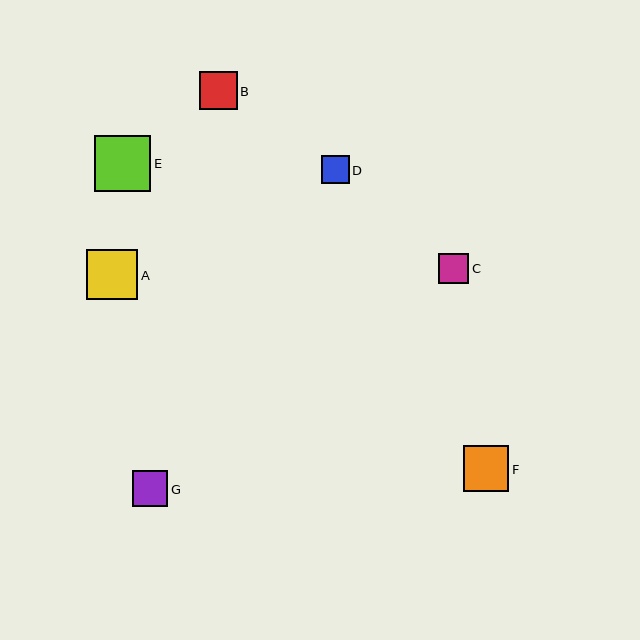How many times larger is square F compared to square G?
Square F is approximately 1.3 times the size of square G.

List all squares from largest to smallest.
From largest to smallest: E, A, F, B, G, C, D.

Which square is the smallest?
Square D is the smallest with a size of approximately 28 pixels.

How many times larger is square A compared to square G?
Square A is approximately 1.4 times the size of square G.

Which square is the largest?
Square E is the largest with a size of approximately 56 pixels.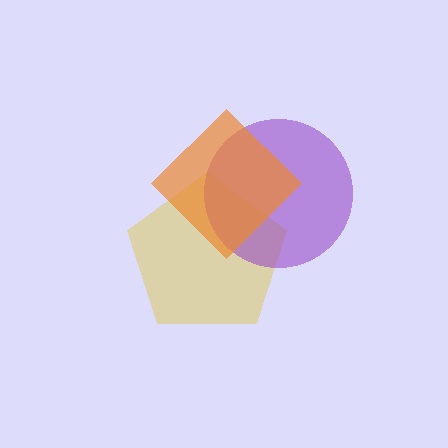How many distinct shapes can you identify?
There are 3 distinct shapes: a yellow pentagon, a purple circle, an orange diamond.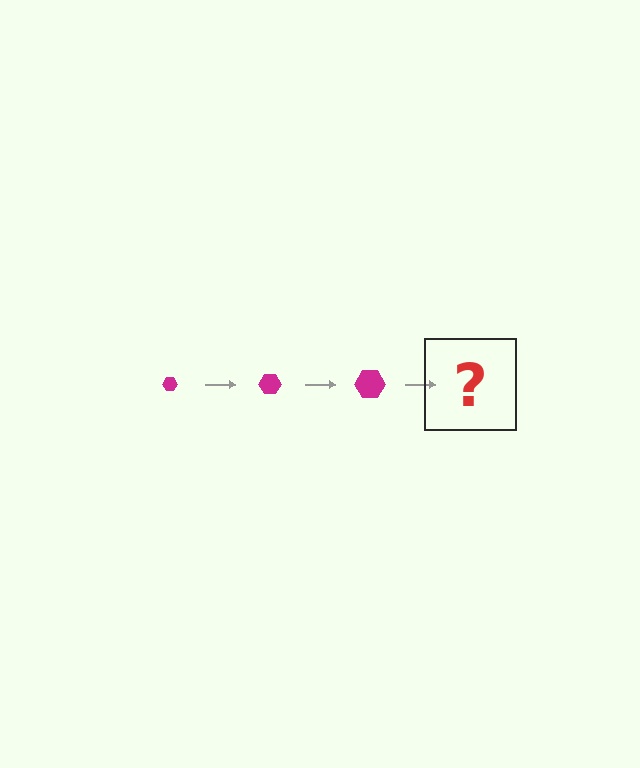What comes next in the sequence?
The next element should be a magenta hexagon, larger than the previous one.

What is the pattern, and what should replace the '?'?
The pattern is that the hexagon gets progressively larger each step. The '?' should be a magenta hexagon, larger than the previous one.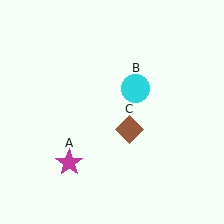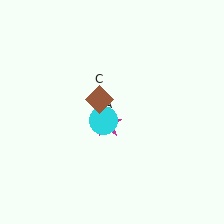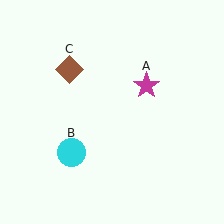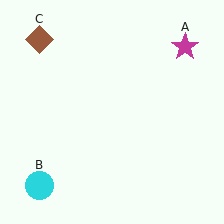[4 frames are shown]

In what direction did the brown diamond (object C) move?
The brown diamond (object C) moved up and to the left.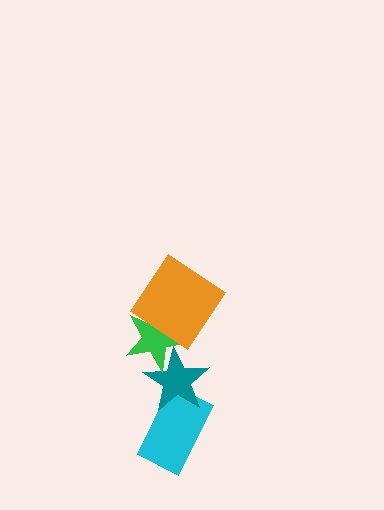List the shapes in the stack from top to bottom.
From top to bottom: the orange diamond, the green star, the teal star, the cyan rectangle.